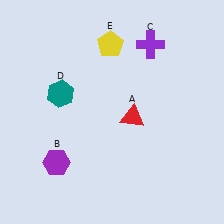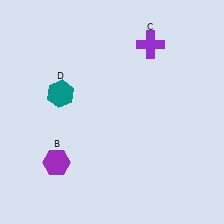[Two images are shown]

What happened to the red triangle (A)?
The red triangle (A) was removed in Image 2. It was in the bottom-right area of Image 1.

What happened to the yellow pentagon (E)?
The yellow pentagon (E) was removed in Image 2. It was in the top-left area of Image 1.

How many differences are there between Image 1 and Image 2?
There are 2 differences between the two images.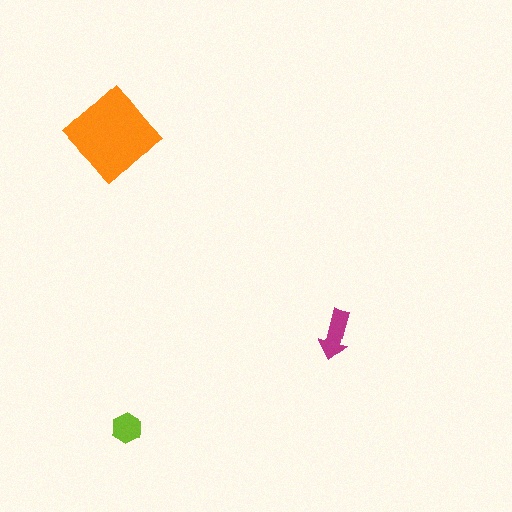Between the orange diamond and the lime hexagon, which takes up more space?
The orange diamond.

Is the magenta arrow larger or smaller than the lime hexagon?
Larger.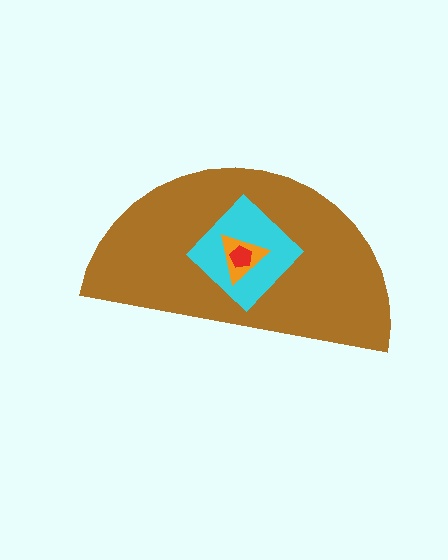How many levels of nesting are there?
4.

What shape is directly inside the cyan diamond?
The orange triangle.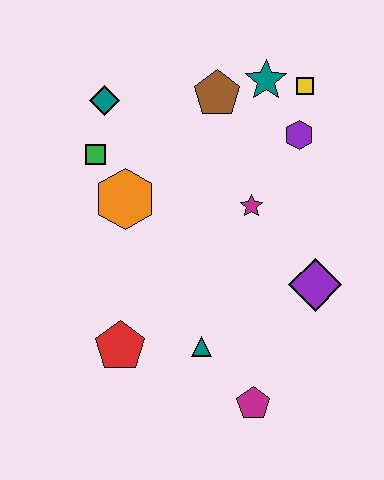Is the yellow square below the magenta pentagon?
No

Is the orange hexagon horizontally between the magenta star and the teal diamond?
Yes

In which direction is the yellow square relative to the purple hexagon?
The yellow square is above the purple hexagon.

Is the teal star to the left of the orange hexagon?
No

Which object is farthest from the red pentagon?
The yellow square is farthest from the red pentagon.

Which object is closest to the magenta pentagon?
The teal triangle is closest to the magenta pentagon.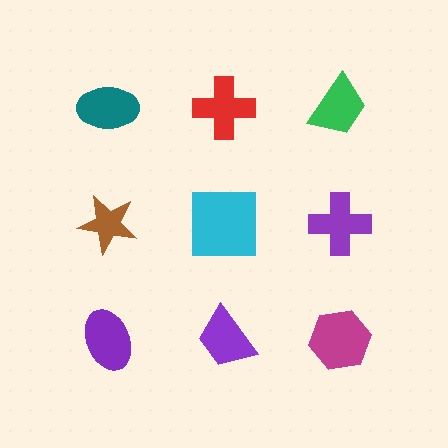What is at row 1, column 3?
A green trapezoid.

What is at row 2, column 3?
A purple cross.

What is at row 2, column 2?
A cyan square.